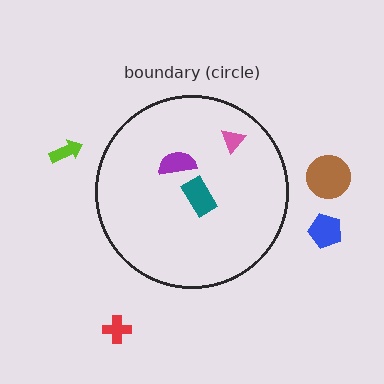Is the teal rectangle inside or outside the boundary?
Inside.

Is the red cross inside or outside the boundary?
Outside.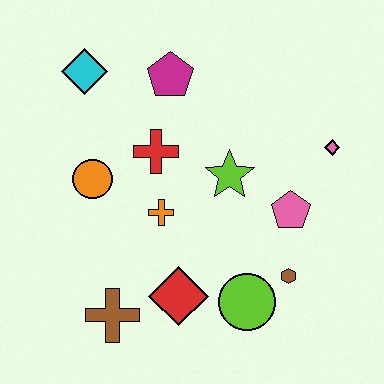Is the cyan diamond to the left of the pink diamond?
Yes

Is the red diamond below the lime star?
Yes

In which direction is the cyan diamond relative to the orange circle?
The cyan diamond is above the orange circle.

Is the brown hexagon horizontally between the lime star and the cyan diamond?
No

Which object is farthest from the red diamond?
The cyan diamond is farthest from the red diamond.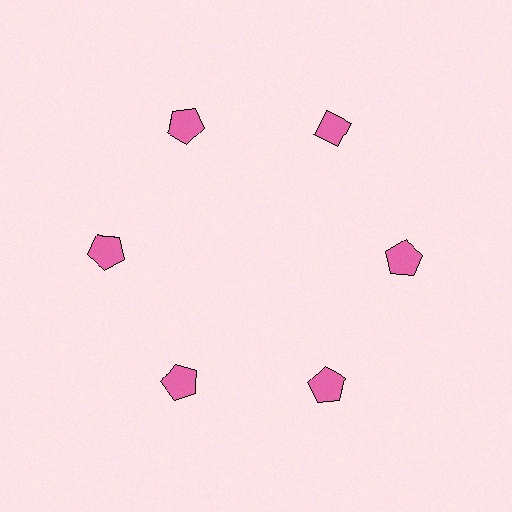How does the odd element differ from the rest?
It has a different shape: diamond instead of pentagon.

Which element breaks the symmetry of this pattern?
The pink diamond at roughly the 1 o'clock position breaks the symmetry. All other shapes are pink pentagons.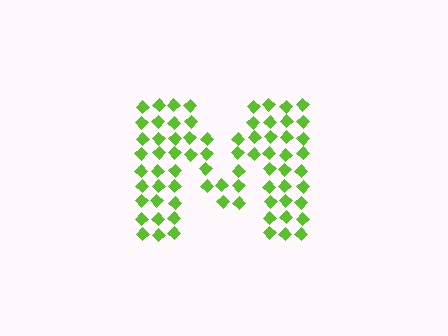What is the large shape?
The large shape is the letter M.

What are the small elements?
The small elements are diamonds.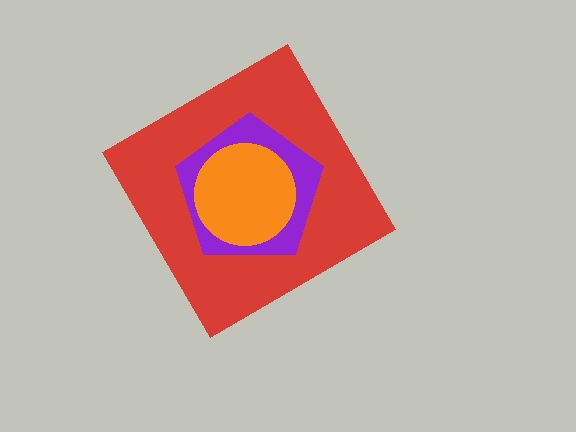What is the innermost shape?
The orange circle.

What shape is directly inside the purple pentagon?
The orange circle.